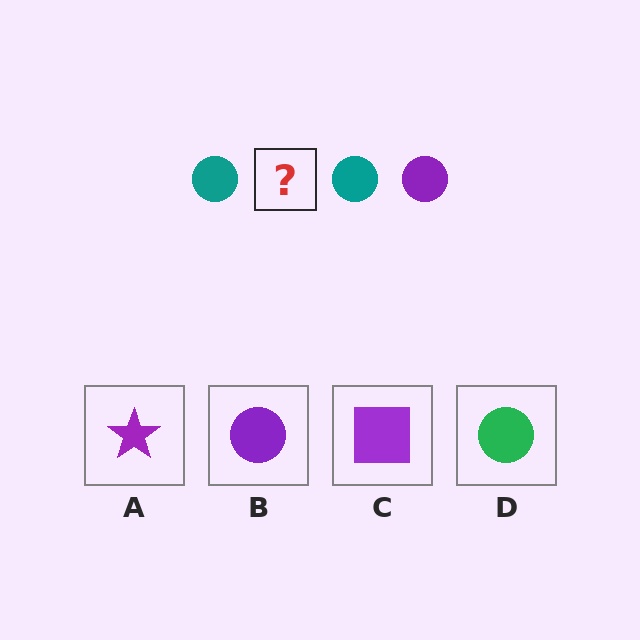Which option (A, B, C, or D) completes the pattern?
B.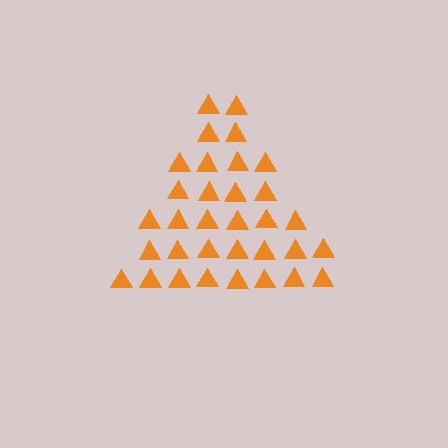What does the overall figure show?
The overall figure shows a triangle.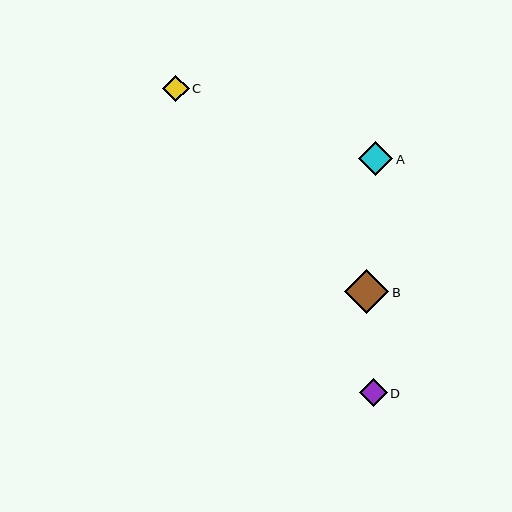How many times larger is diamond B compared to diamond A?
Diamond B is approximately 1.3 times the size of diamond A.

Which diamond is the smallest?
Diamond C is the smallest with a size of approximately 26 pixels.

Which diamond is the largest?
Diamond B is the largest with a size of approximately 44 pixels.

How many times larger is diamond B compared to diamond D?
Diamond B is approximately 1.6 times the size of diamond D.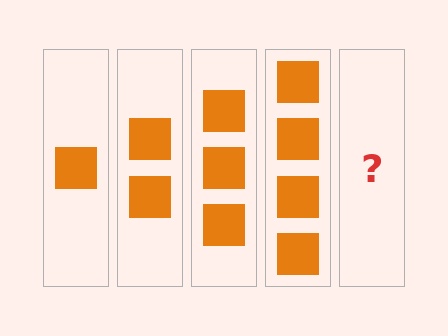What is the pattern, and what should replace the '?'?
The pattern is that each step adds one more square. The '?' should be 5 squares.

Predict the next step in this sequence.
The next step is 5 squares.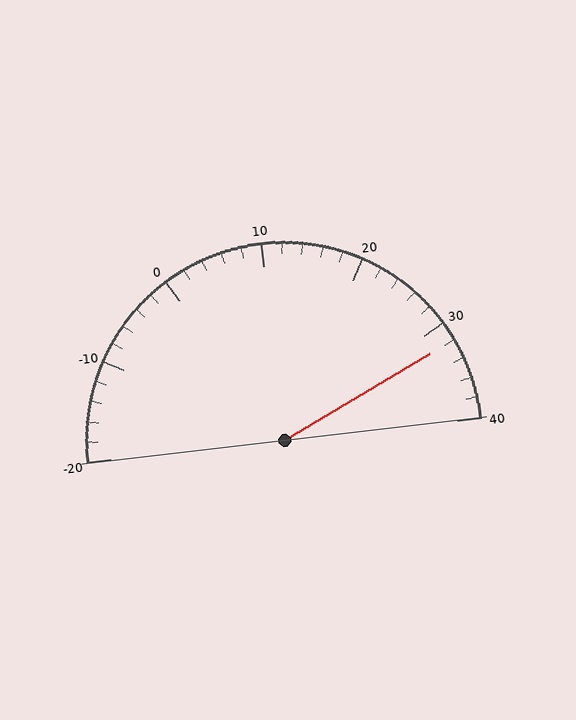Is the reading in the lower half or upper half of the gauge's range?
The reading is in the upper half of the range (-20 to 40).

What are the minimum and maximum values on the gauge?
The gauge ranges from -20 to 40.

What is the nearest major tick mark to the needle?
The nearest major tick mark is 30.